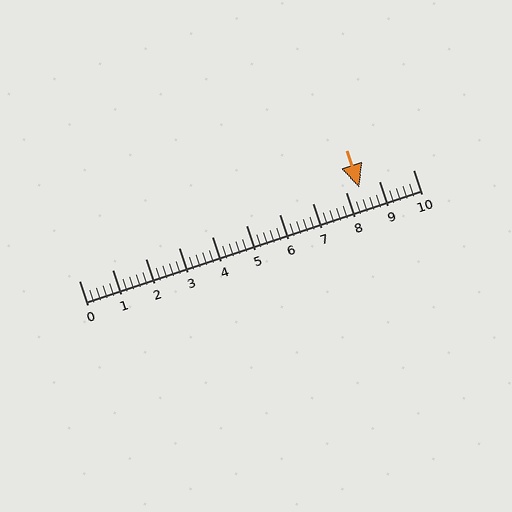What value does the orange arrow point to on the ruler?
The orange arrow points to approximately 8.4.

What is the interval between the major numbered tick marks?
The major tick marks are spaced 1 units apart.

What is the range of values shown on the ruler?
The ruler shows values from 0 to 10.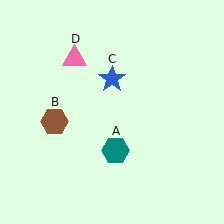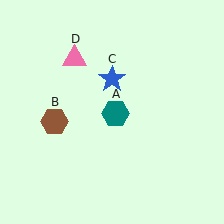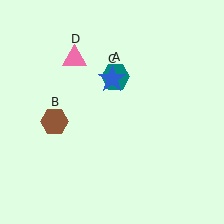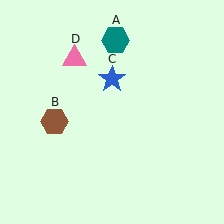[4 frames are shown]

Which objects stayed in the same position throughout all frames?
Brown hexagon (object B) and blue star (object C) and pink triangle (object D) remained stationary.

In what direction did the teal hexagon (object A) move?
The teal hexagon (object A) moved up.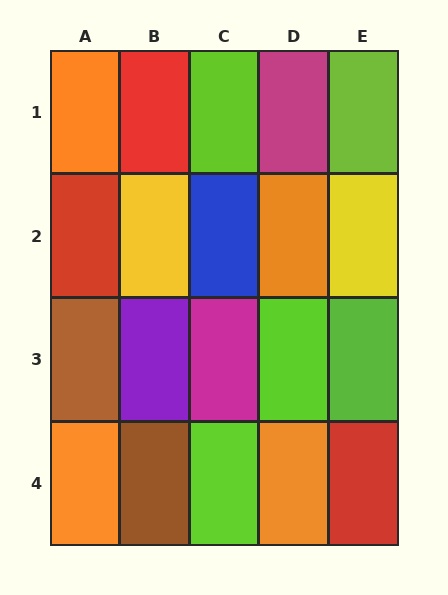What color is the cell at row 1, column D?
Magenta.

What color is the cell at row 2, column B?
Yellow.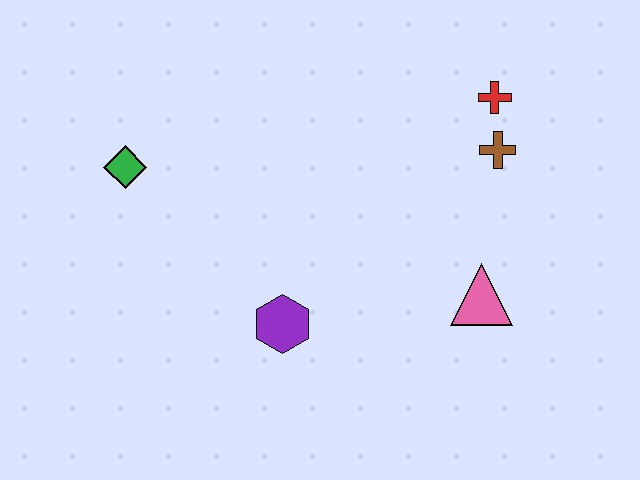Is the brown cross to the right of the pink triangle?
Yes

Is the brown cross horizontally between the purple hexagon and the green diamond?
No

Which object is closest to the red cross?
The brown cross is closest to the red cross.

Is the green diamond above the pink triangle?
Yes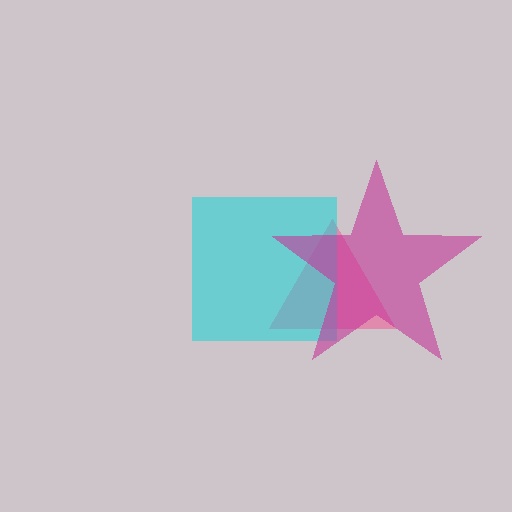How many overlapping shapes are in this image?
There are 3 overlapping shapes in the image.